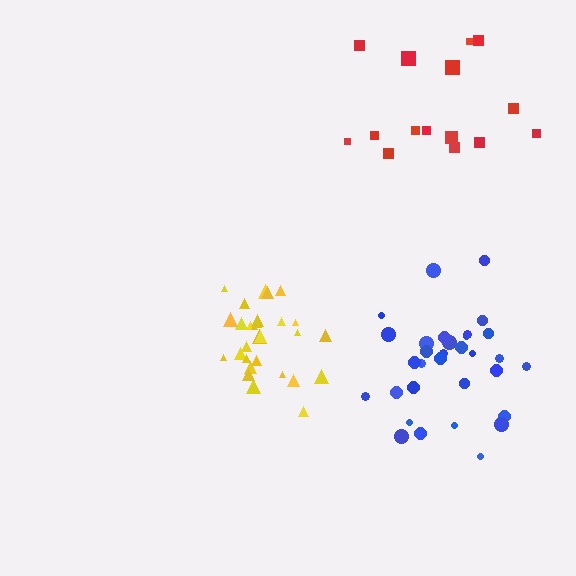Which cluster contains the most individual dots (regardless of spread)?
Blue (32).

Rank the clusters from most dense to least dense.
yellow, blue, red.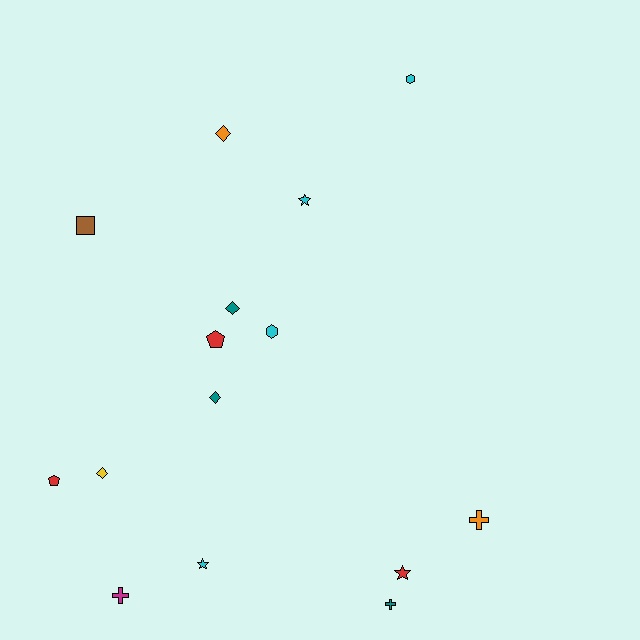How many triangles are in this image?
There are no triangles.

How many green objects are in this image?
There are no green objects.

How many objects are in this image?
There are 15 objects.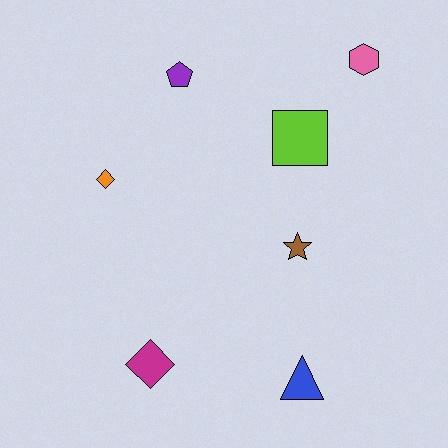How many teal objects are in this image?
There are no teal objects.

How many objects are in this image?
There are 7 objects.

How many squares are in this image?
There is 1 square.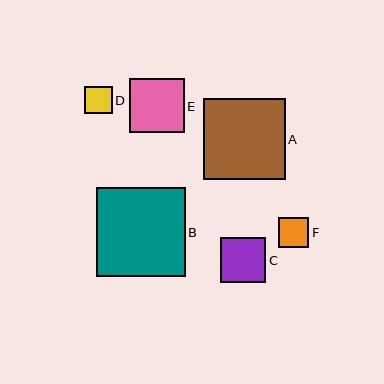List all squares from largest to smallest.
From largest to smallest: B, A, E, C, F, D.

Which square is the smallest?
Square D is the smallest with a size of approximately 27 pixels.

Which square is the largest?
Square B is the largest with a size of approximately 89 pixels.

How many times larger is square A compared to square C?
Square A is approximately 1.8 times the size of square C.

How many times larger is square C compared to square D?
Square C is approximately 1.6 times the size of square D.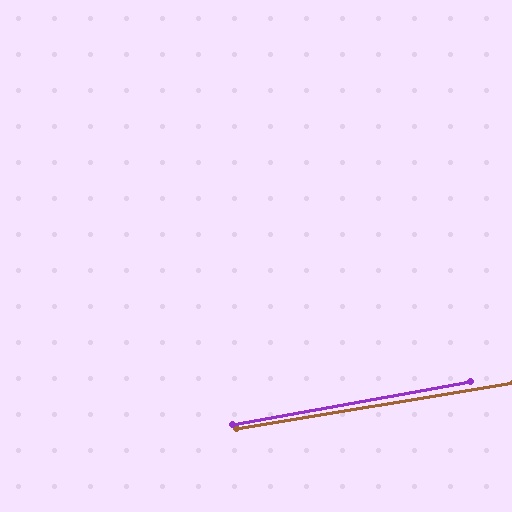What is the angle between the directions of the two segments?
Approximately 1 degree.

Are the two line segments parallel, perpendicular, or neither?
Parallel — their directions differ by only 0.9°.